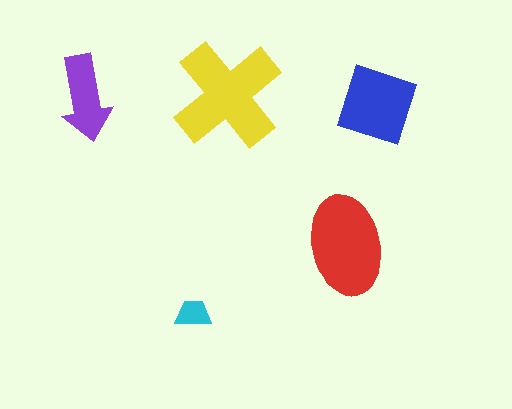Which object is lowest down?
The cyan trapezoid is bottommost.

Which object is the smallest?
The cyan trapezoid.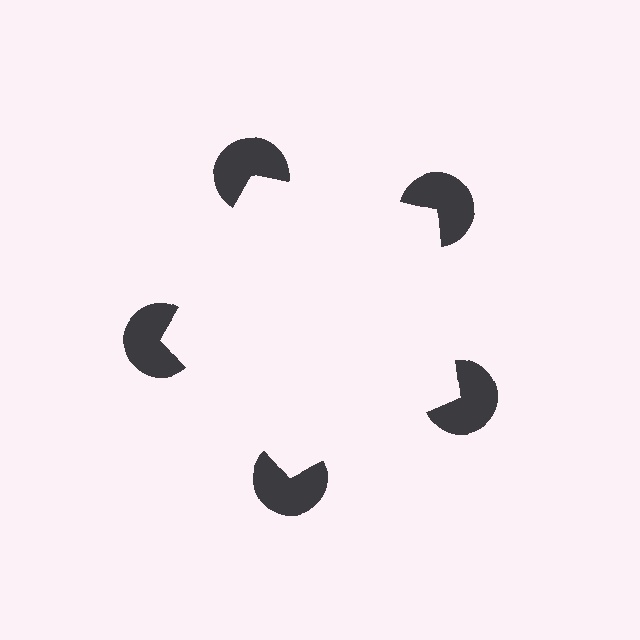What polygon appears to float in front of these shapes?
An illusory pentagon — its edges are inferred from the aligned wedge cuts in the pac-man discs, not physically drawn.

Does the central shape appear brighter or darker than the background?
It typically appears slightly brighter than the background, even though no actual brightness change is drawn.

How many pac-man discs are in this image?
There are 5 — one at each vertex of the illusory pentagon.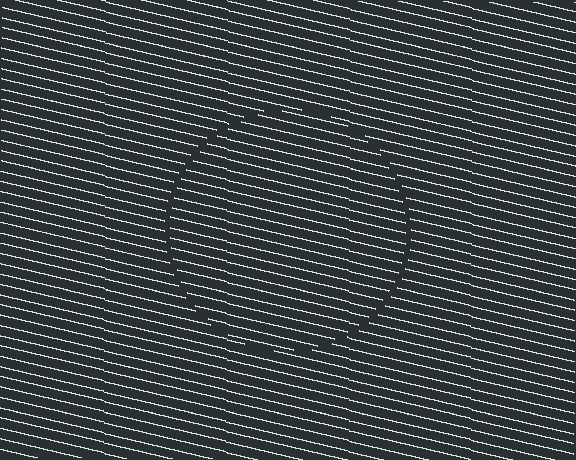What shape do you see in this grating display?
An illusory circle. The interior of the shape contains the same grating, shifted by half a period — the contour is defined by the phase discontinuity where line-ends from the inner and outer gratings abut.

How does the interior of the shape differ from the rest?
The interior of the shape contains the same grating, shifted by half a period — the contour is defined by the phase discontinuity where line-ends from the inner and outer gratings abut.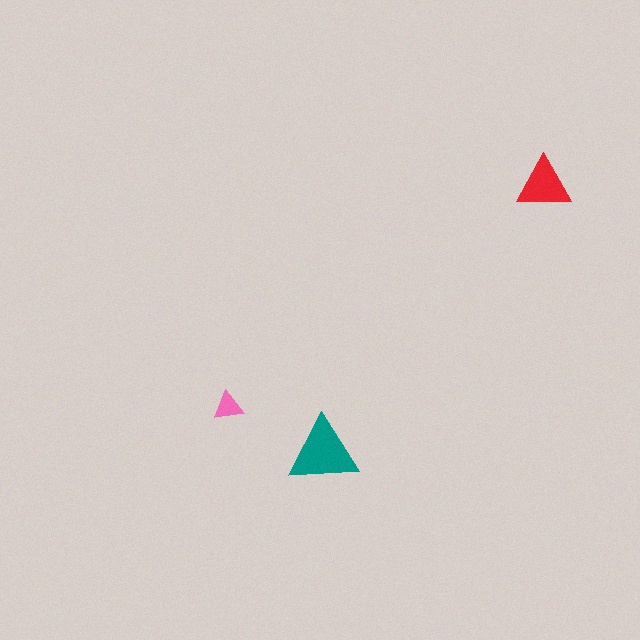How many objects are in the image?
There are 3 objects in the image.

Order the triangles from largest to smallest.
the teal one, the red one, the pink one.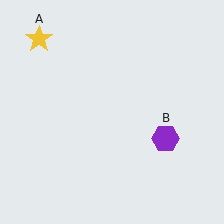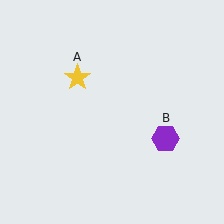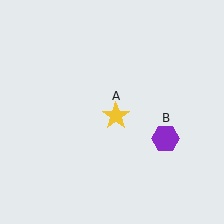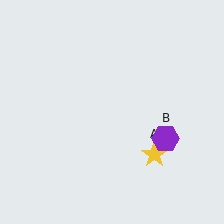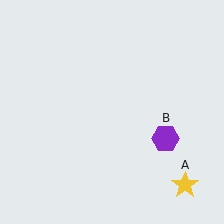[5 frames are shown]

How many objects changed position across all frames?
1 object changed position: yellow star (object A).